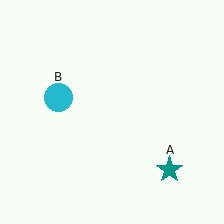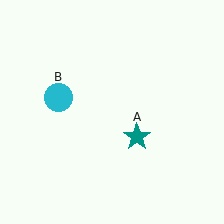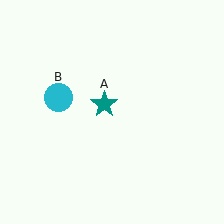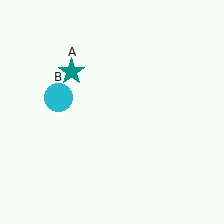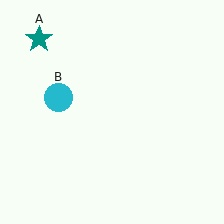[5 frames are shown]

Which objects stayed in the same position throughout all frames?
Cyan circle (object B) remained stationary.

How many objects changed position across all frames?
1 object changed position: teal star (object A).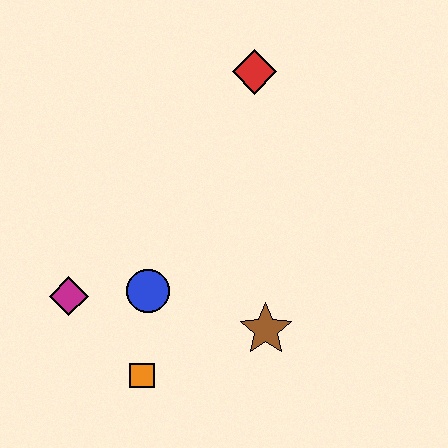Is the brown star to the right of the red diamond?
Yes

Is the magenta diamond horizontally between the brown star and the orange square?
No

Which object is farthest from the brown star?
The red diamond is farthest from the brown star.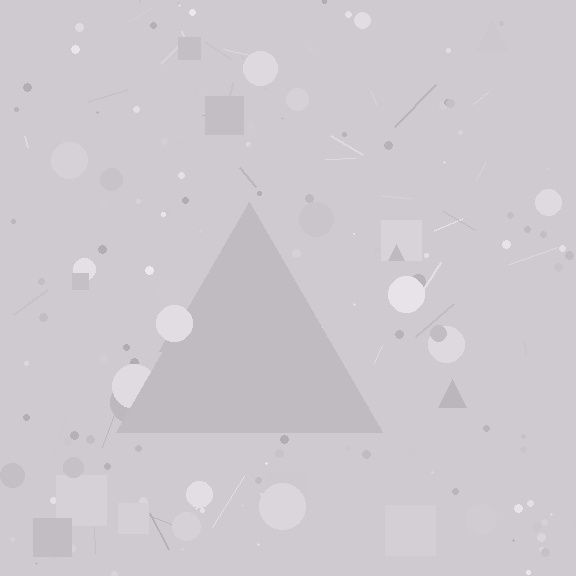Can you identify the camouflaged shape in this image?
The camouflaged shape is a triangle.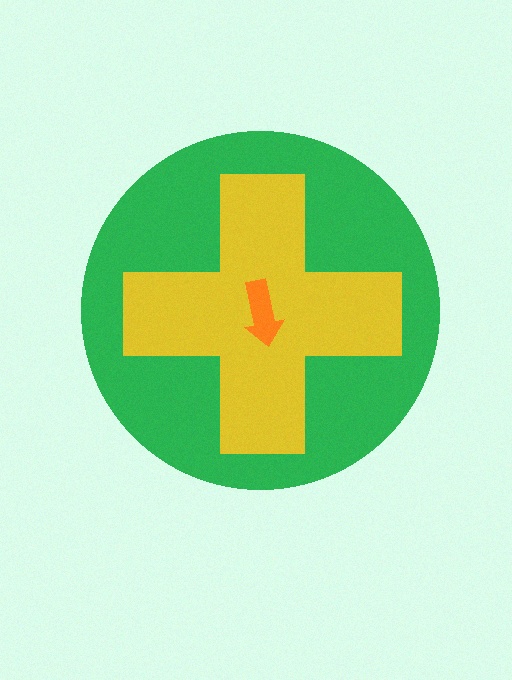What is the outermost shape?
The green circle.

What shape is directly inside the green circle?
The yellow cross.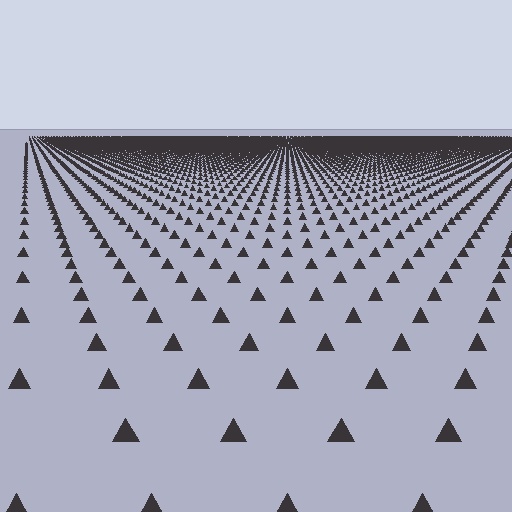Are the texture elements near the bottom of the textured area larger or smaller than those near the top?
Larger. Near the bottom, elements are closer to the viewer and appear at a bigger on-screen size.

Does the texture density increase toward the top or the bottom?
Density increases toward the top.